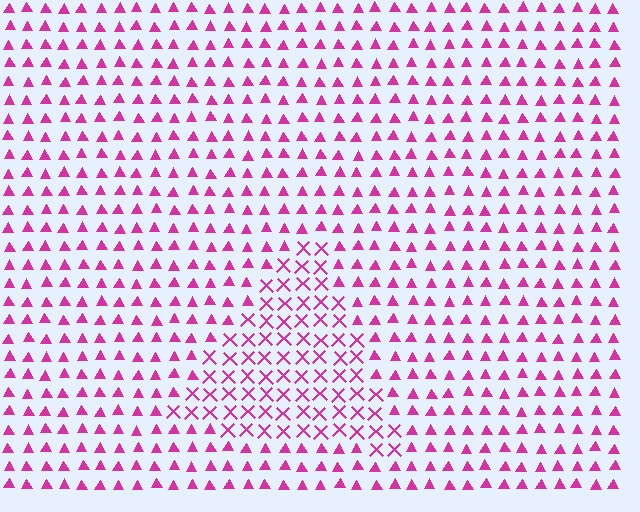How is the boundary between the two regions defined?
The boundary is defined by a change in element shape: X marks inside vs. triangles outside. All elements share the same color and spacing.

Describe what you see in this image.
The image is filled with small magenta elements arranged in a uniform grid. A triangle-shaped region contains X marks, while the surrounding area contains triangles. The boundary is defined purely by the change in element shape.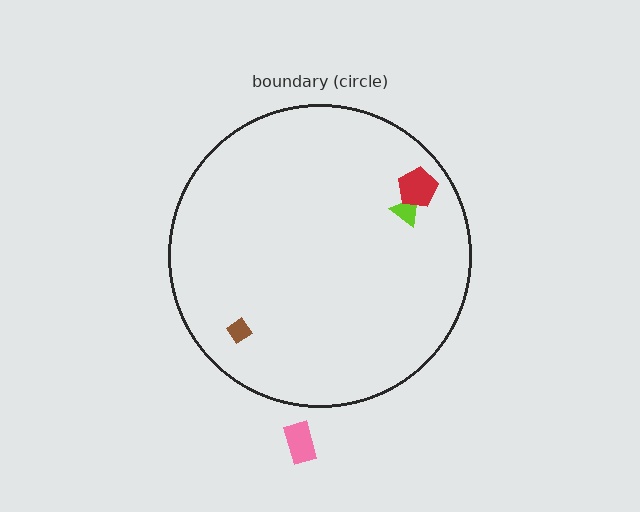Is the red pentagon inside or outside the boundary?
Inside.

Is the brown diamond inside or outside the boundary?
Inside.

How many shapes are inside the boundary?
3 inside, 1 outside.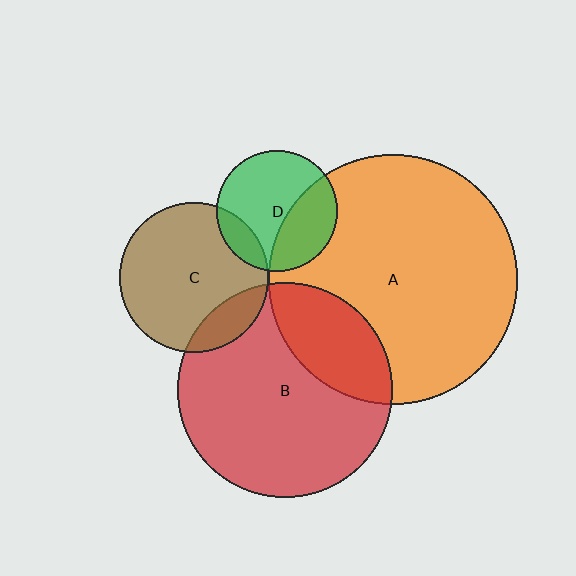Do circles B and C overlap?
Yes.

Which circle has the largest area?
Circle A (orange).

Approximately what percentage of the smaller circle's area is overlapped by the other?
Approximately 15%.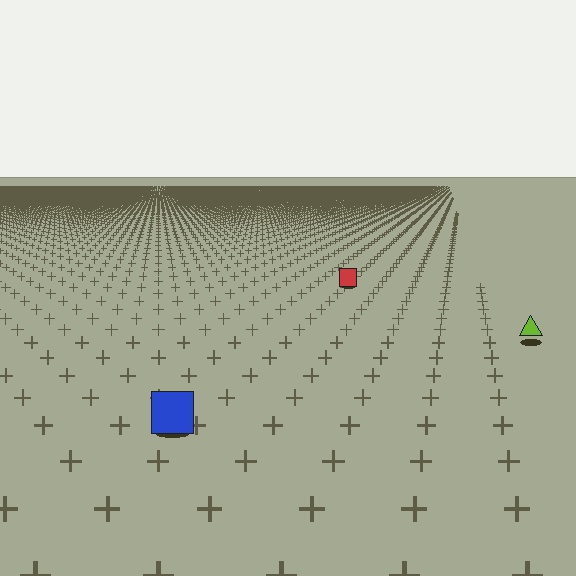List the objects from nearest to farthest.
From nearest to farthest: the blue square, the lime triangle, the red square.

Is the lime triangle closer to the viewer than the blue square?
No. The blue square is closer — you can tell from the texture gradient: the ground texture is coarser near it.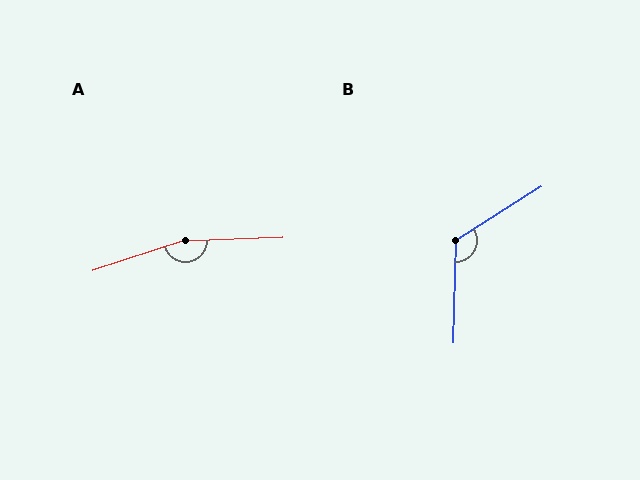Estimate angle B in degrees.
Approximately 124 degrees.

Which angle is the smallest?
B, at approximately 124 degrees.